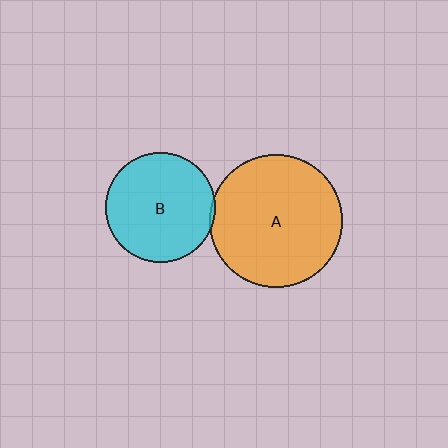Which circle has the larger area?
Circle A (orange).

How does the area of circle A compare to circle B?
Approximately 1.5 times.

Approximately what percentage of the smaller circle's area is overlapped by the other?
Approximately 5%.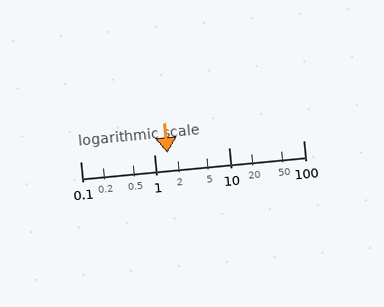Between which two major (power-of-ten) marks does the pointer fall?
The pointer is between 1 and 10.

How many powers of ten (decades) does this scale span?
The scale spans 3 decades, from 0.1 to 100.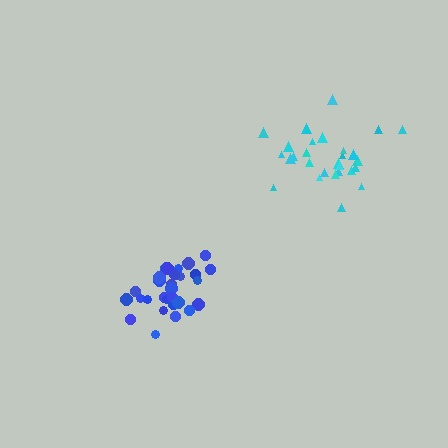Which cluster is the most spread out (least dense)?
Cyan.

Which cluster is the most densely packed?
Blue.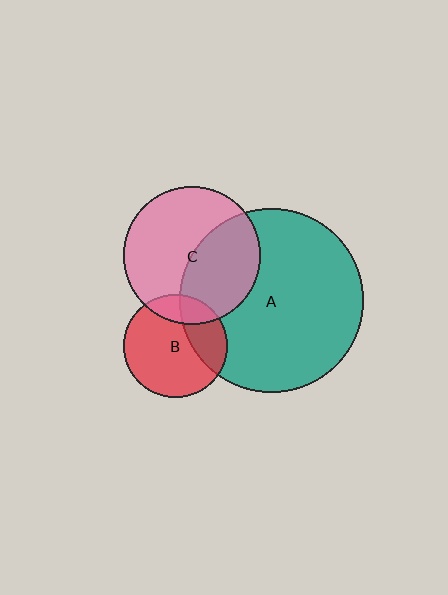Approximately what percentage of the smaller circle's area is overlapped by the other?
Approximately 40%.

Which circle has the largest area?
Circle A (teal).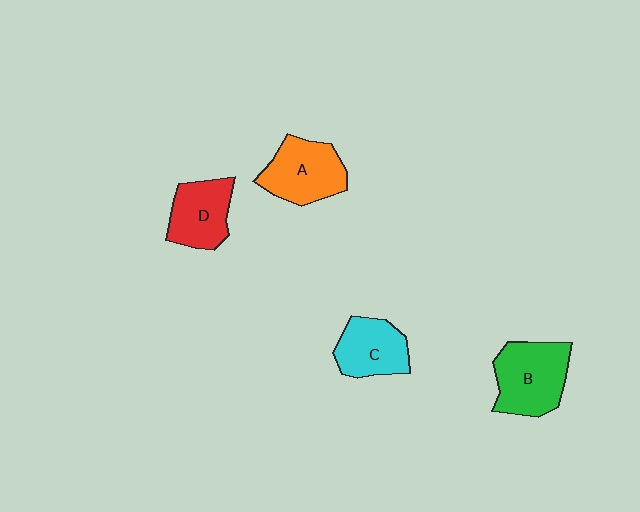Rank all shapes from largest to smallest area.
From largest to smallest: B (green), A (orange), D (red), C (cyan).